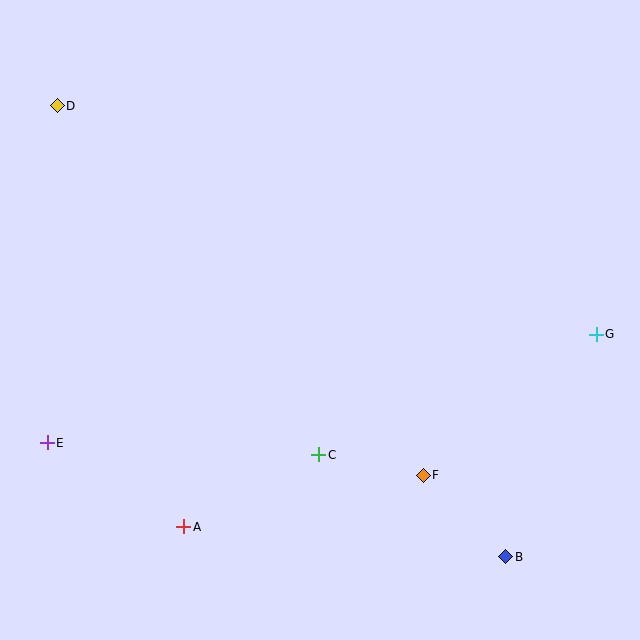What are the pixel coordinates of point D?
Point D is at (57, 106).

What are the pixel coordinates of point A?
Point A is at (184, 527).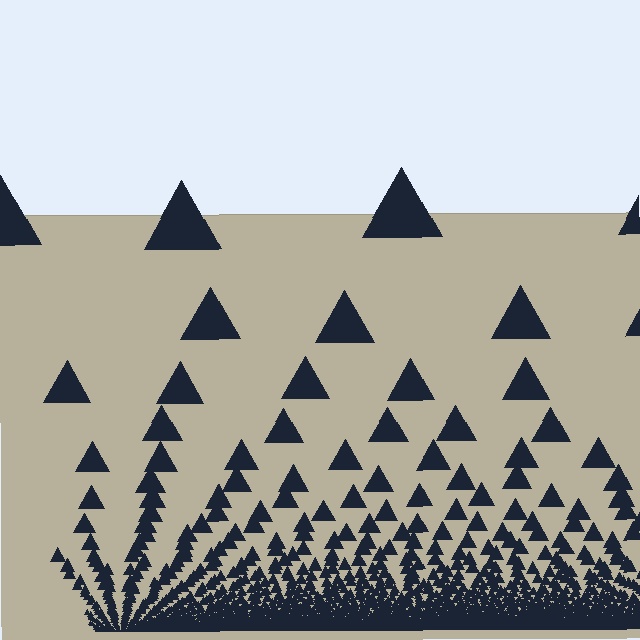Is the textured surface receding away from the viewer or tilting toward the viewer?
The surface appears to tilt toward the viewer. Texture elements get larger and sparser toward the top.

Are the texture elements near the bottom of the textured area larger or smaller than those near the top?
Smaller. The gradient is inverted — elements near the bottom are smaller and denser.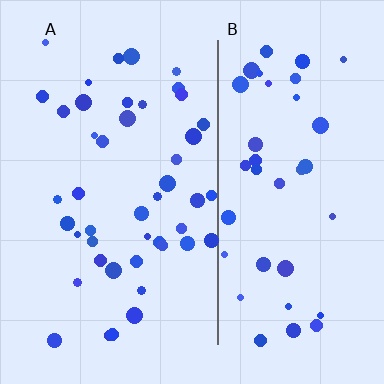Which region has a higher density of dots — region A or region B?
A (the left).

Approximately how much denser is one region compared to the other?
Approximately 1.1× — region A over region B.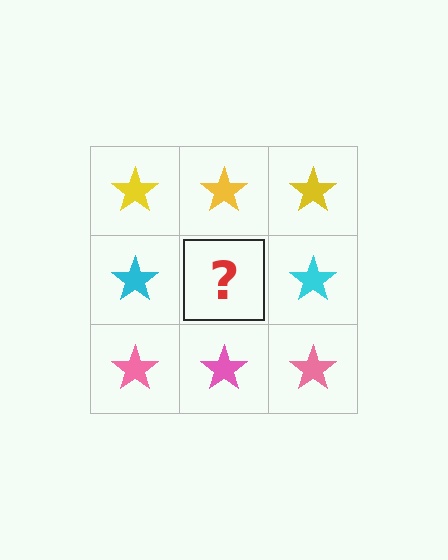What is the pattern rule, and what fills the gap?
The rule is that each row has a consistent color. The gap should be filled with a cyan star.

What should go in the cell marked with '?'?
The missing cell should contain a cyan star.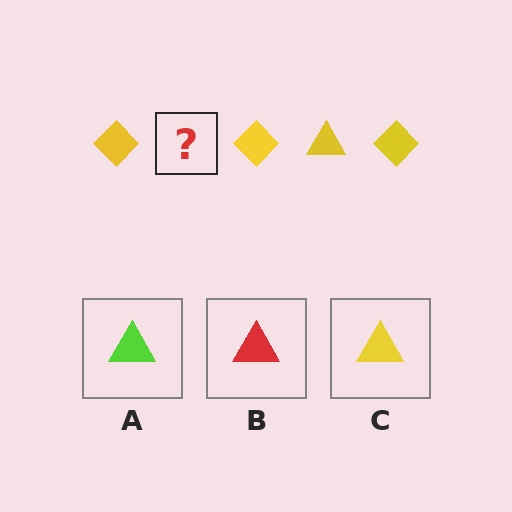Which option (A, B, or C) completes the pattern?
C.